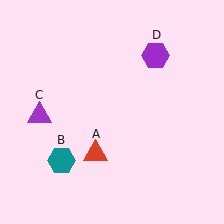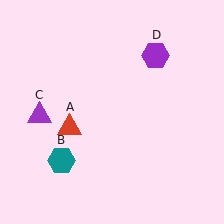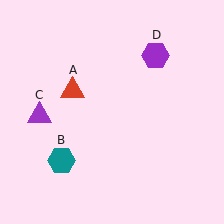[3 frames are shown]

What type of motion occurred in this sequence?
The red triangle (object A) rotated clockwise around the center of the scene.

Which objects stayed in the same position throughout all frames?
Teal hexagon (object B) and purple triangle (object C) and purple hexagon (object D) remained stationary.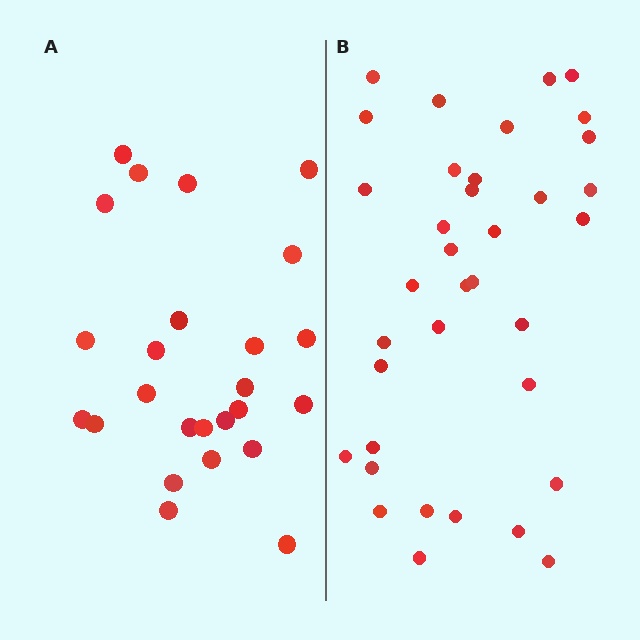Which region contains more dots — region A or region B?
Region B (the right region) has more dots.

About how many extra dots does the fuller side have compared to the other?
Region B has roughly 12 or so more dots than region A.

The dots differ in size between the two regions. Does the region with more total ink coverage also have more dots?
No. Region A has more total ink coverage because its dots are larger, but region B actually contains more individual dots. Total area can be misleading — the number of items is what matters here.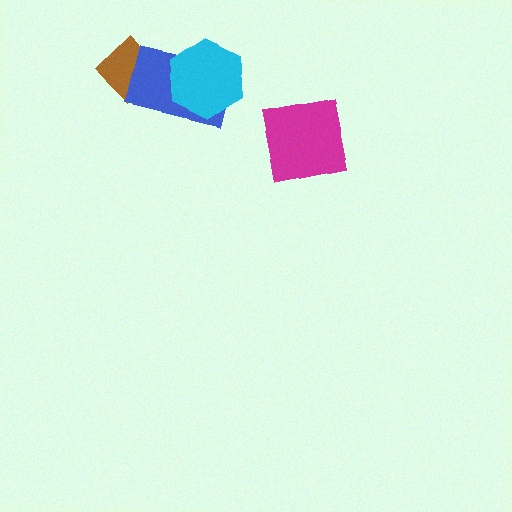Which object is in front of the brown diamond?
The blue rectangle is in front of the brown diamond.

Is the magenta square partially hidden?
No, no other shape covers it.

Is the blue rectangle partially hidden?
Yes, it is partially covered by another shape.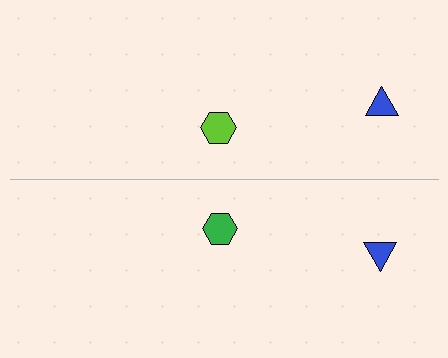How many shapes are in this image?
There are 4 shapes in this image.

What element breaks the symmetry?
The green hexagon on the bottom side breaks the symmetry — its mirror counterpart is lime.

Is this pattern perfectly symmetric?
No, the pattern is not perfectly symmetric. The green hexagon on the bottom side breaks the symmetry — its mirror counterpart is lime.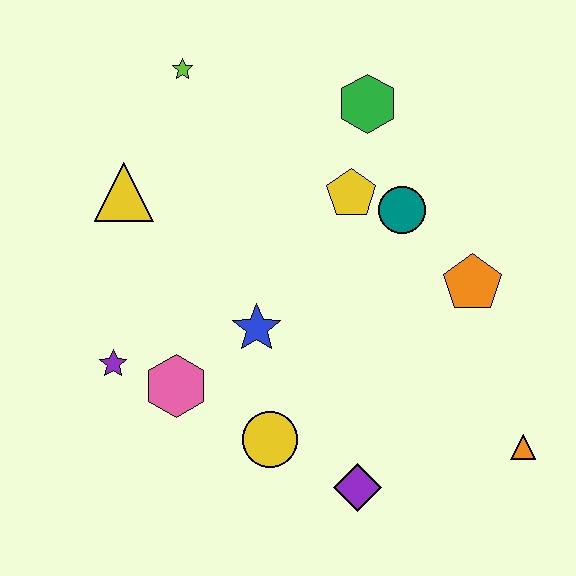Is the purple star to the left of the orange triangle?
Yes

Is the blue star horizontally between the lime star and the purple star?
No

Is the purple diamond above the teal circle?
No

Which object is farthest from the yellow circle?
The lime star is farthest from the yellow circle.